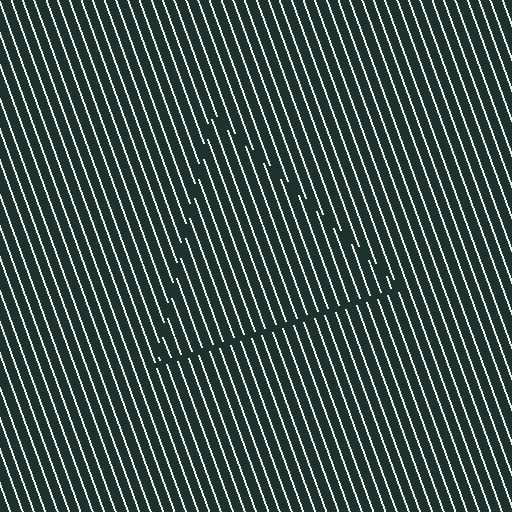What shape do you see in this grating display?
An illusory triangle. The interior of the shape contains the same grating, shifted by half a period — the contour is defined by the phase discontinuity where line-ends from the inner and outer gratings abut.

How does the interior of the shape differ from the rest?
The interior of the shape contains the same grating, shifted by half a period — the contour is defined by the phase discontinuity where line-ends from the inner and outer gratings abut.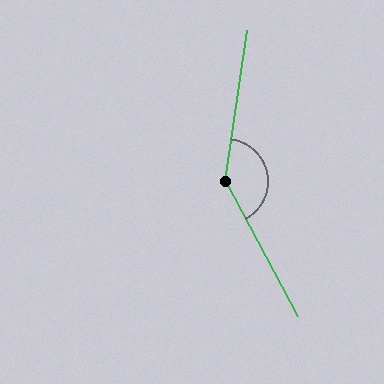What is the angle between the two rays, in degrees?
Approximately 144 degrees.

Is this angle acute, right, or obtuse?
It is obtuse.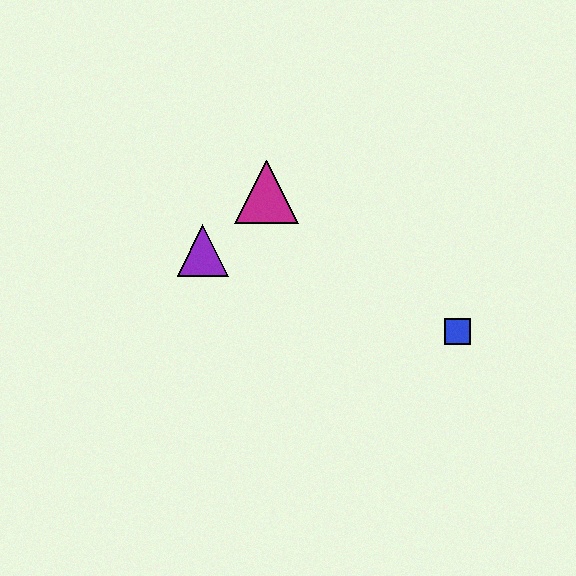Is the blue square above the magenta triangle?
No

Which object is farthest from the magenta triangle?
The blue square is farthest from the magenta triangle.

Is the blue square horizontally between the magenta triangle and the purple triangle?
No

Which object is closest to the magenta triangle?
The purple triangle is closest to the magenta triangle.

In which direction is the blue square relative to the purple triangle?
The blue square is to the right of the purple triangle.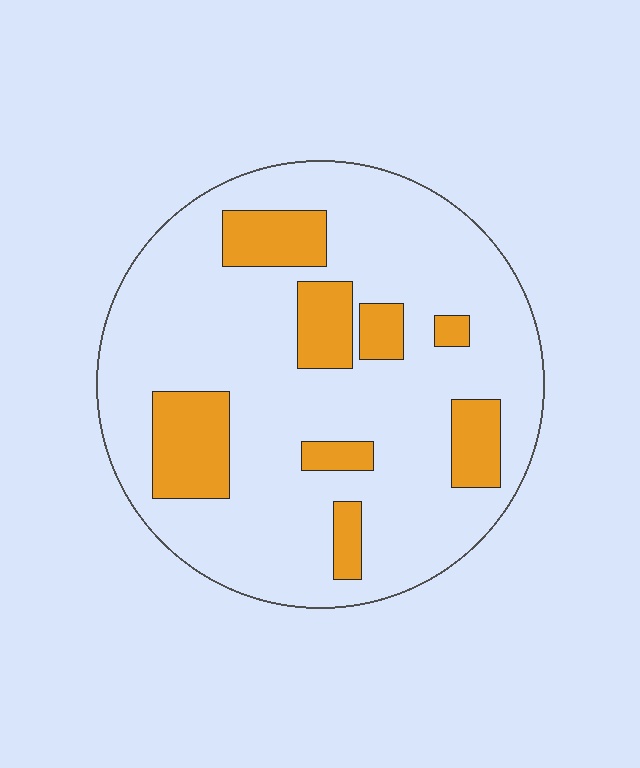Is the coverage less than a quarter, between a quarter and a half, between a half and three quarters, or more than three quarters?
Less than a quarter.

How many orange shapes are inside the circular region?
8.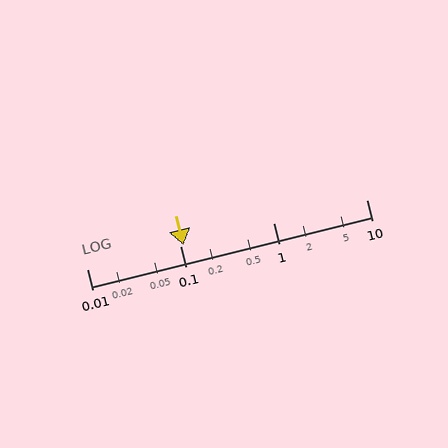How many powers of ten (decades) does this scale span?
The scale spans 3 decades, from 0.01 to 10.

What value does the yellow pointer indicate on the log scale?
The pointer indicates approximately 0.11.